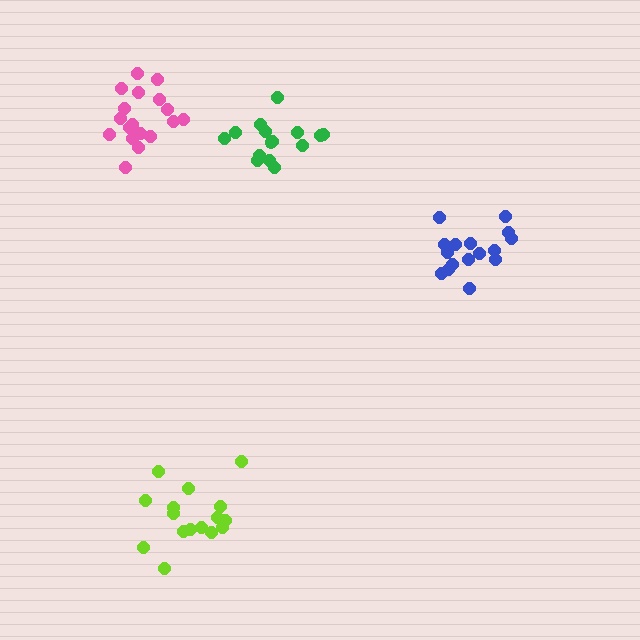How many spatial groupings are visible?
There are 4 spatial groupings.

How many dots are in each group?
Group 1: 15 dots, Group 2: 18 dots, Group 3: 16 dots, Group 4: 16 dots (65 total).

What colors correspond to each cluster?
The clusters are colored: green, pink, blue, lime.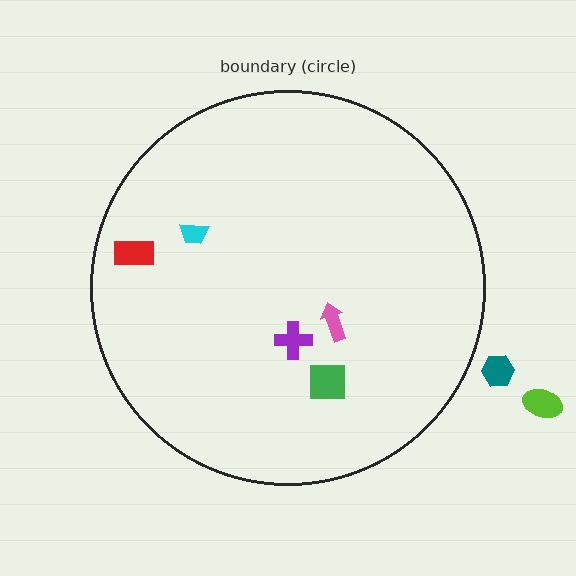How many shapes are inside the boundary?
5 inside, 2 outside.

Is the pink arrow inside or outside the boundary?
Inside.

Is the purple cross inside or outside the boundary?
Inside.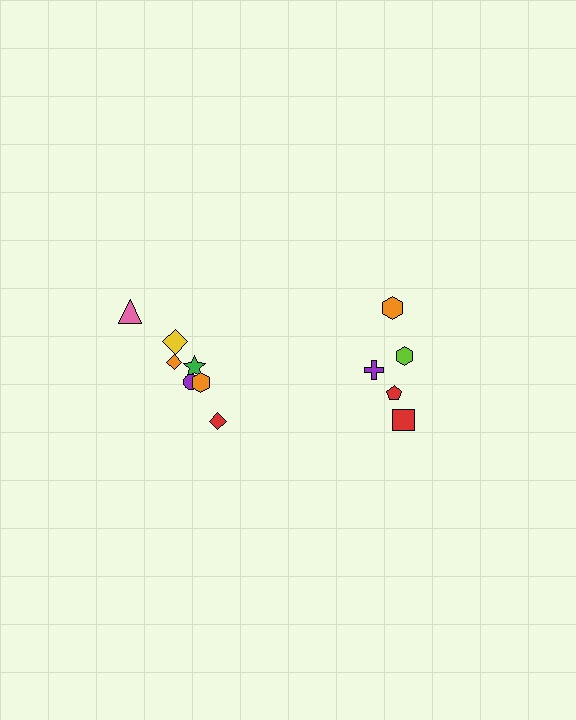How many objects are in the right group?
There are 5 objects.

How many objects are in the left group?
There are 7 objects.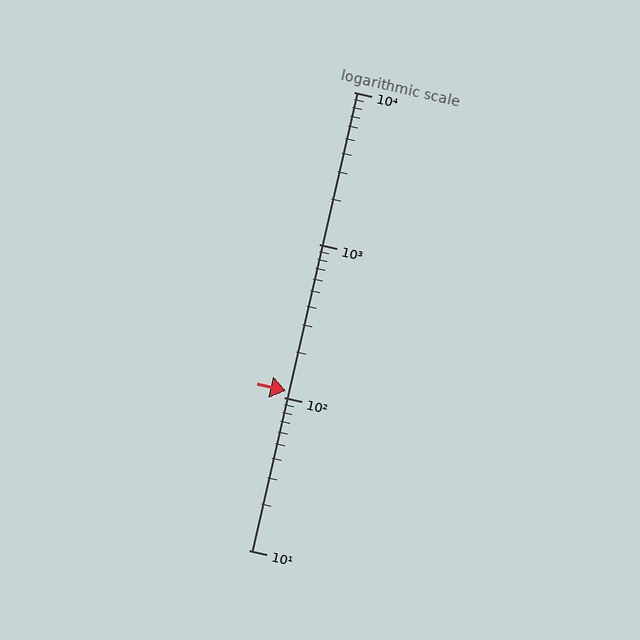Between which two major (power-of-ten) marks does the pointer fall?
The pointer is between 100 and 1000.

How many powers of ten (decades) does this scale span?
The scale spans 3 decades, from 10 to 10000.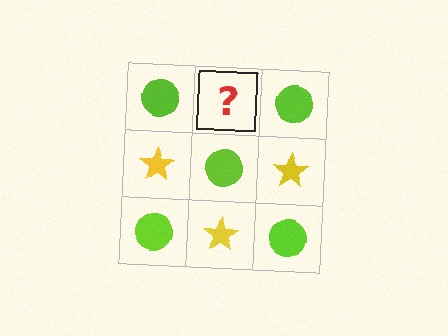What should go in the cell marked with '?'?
The missing cell should contain a yellow star.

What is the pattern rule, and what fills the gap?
The rule is that it alternates lime circle and yellow star in a checkerboard pattern. The gap should be filled with a yellow star.